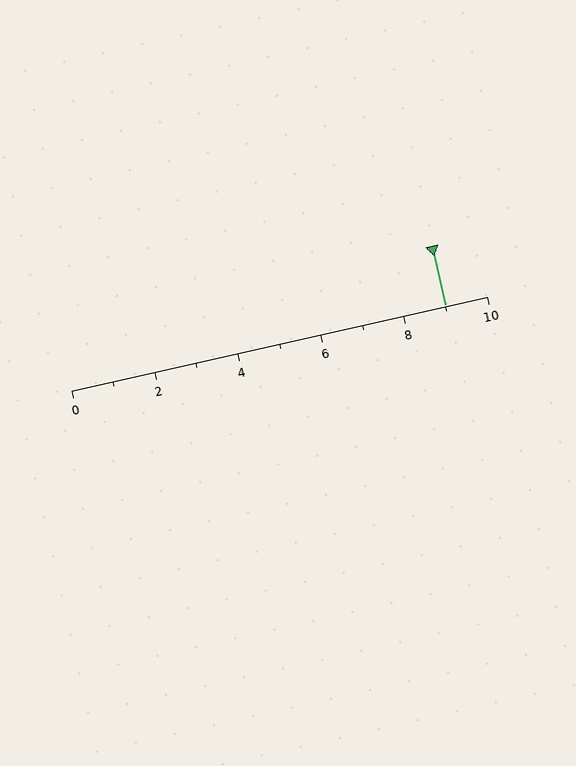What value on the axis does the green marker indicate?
The marker indicates approximately 9.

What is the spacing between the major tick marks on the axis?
The major ticks are spaced 2 apart.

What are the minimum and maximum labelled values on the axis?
The axis runs from 0 to 10.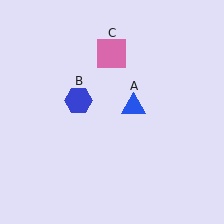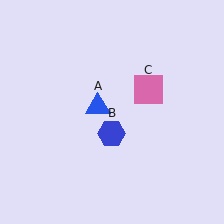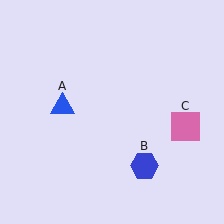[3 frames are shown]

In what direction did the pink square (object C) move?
The pink square (object C) moved down and to the right.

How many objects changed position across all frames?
3 objects changed position: blue triangle (object A), blue hexagon (object B), pink square (object C).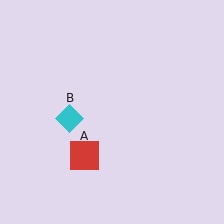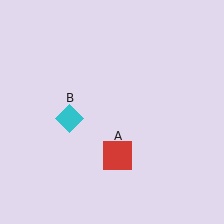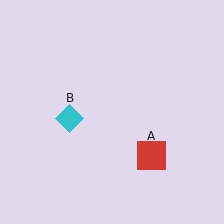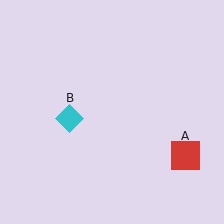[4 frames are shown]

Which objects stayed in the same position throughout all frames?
Cyan diamond (object B) remained stationary.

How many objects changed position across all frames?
1 object changed position: red square (object A).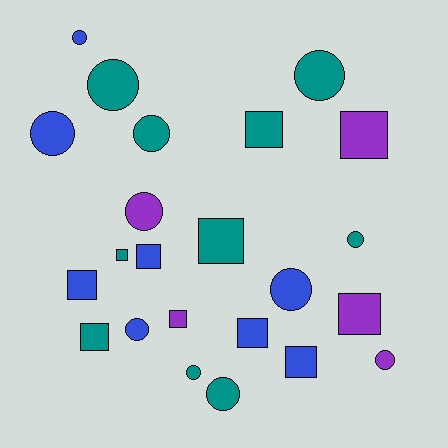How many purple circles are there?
There are 2 purple circles.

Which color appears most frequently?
Teal, with 10 objects.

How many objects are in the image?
There are 23 objects.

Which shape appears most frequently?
Circle, with 12 objects.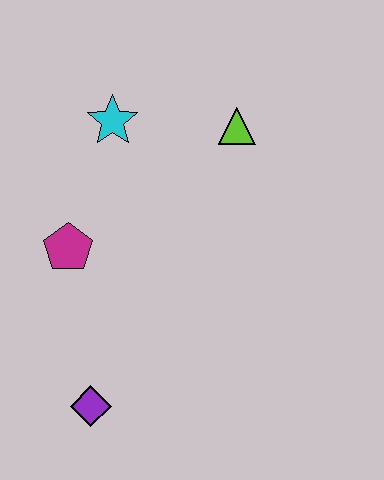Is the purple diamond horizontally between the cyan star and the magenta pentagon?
Yes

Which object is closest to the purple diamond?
The magenta pentagon is closest to the purple diamond.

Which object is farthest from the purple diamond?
The lime triangle is farthest from the purple diamond.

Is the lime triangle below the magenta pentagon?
No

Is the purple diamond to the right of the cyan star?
No